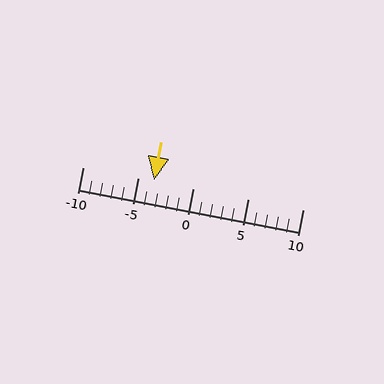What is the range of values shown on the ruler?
The ruler shows values from -10 to 10.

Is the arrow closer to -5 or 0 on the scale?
The arrow is closer to -5.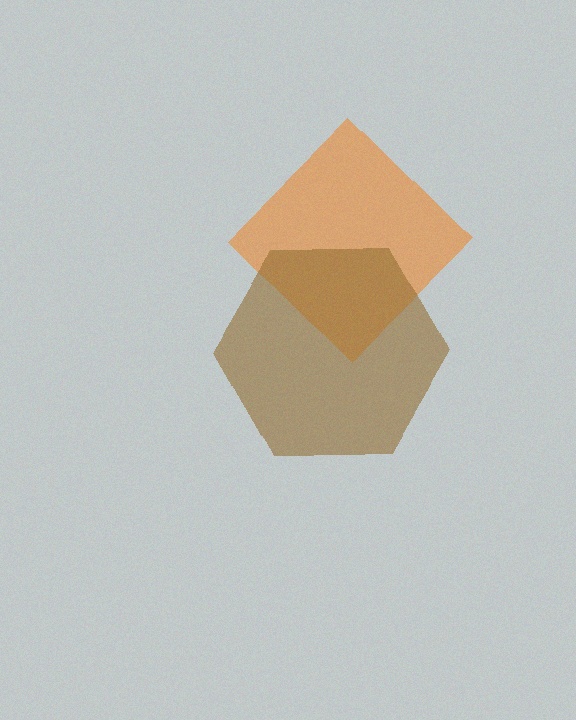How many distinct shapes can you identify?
There are 2 distinct shapes: an orange diamond, a brown hexagon.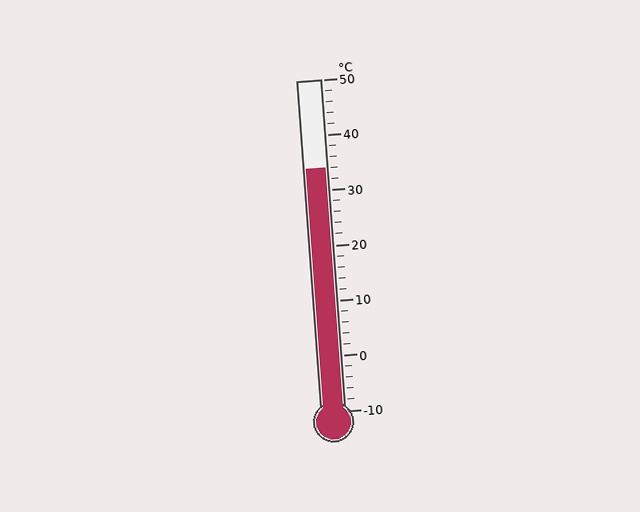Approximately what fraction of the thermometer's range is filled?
The thermometer is filled to approximately 75% of its range.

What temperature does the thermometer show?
The thermometer shows approximately 34°C.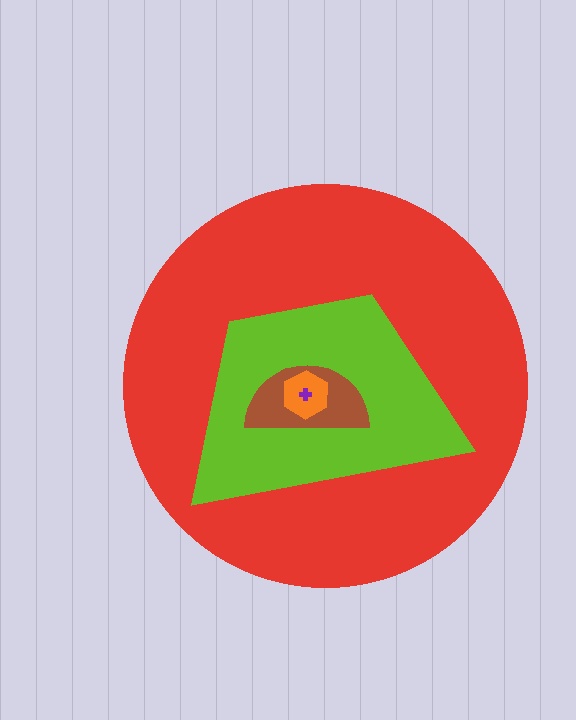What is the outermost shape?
The red circle.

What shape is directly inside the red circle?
The lime trapezoid.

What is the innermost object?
The purple cross.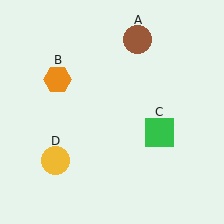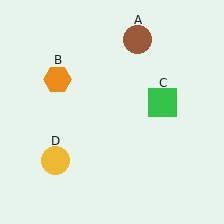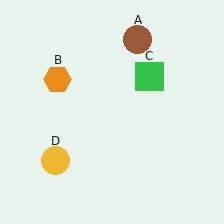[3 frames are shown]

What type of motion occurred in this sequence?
The green square (object C) rotated counterclockwise around the center of the scene.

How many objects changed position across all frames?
1 object changed position: green square (object C).